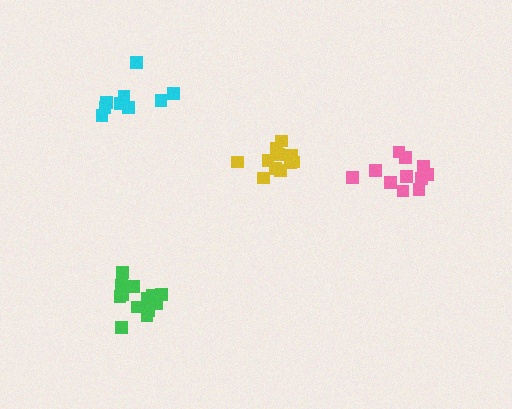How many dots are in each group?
Group 1: 13 dots, Group 2: 11 dots, Group 3: 11 dots, Group 4: 9 dots (44 total).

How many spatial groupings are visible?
There are 4 spatial groupings.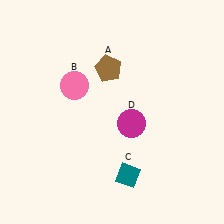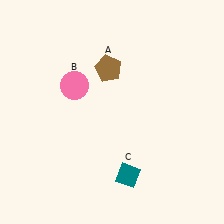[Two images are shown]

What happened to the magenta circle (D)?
The magenta circle (D) was removed in Image 2. It was in the bottom-right area of Image 1.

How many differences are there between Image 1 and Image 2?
There is 1 difference between the two images.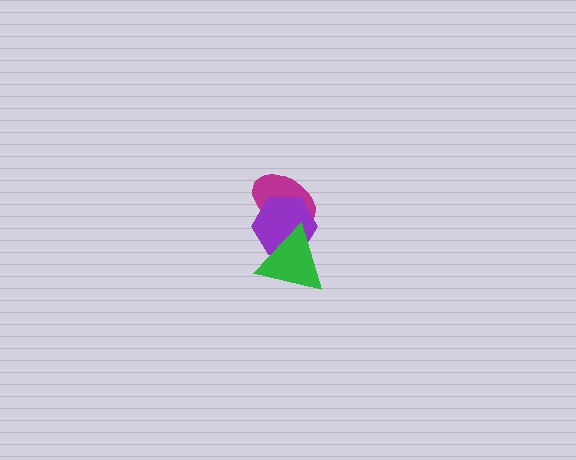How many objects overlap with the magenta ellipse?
2 objects overlap with the magenta ellipse.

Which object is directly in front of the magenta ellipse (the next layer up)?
The purple hexagon is directly in front of the magenta ellipse.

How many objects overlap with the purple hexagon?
2 objects overlap with the purple hexagon.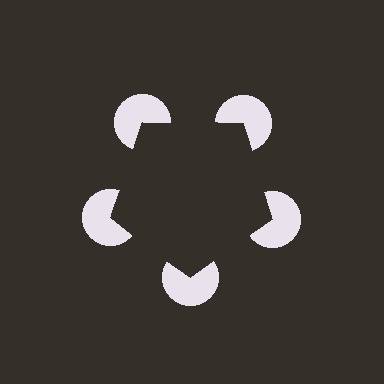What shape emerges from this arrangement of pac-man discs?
An illusory pentagon — its edges are inferred from the aligned wedge cuts in the pac-man discs, not physically drawn.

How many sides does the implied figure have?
5 sides.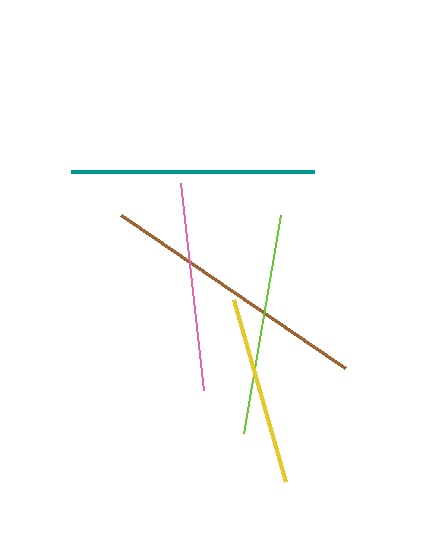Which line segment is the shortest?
The yellow line is the shortest at approximately 189 pixels.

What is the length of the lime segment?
The lime segment is approximately 220 pixels long.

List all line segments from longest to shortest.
From longest to shortest: brown, teal, lime, pink, yellow.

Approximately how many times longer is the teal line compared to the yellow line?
The teal line is approximately 1.3 times the length of the yellow line.